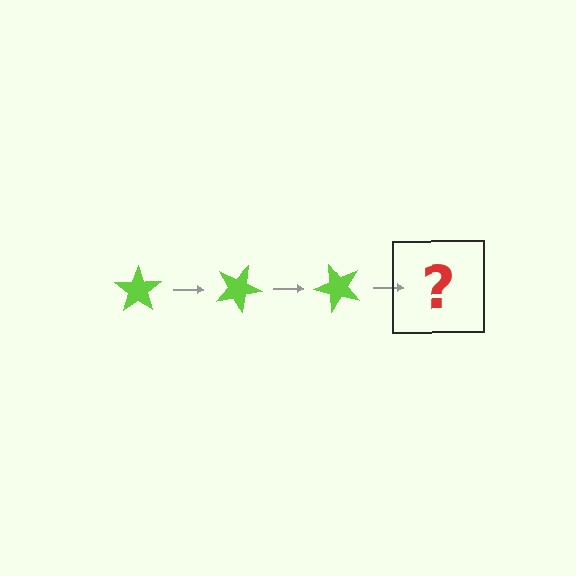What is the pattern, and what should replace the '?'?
The pattern is that the star rotates 25 degrees each step. The '?' should be a lime star rotated 75 degrees.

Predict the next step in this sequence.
The next step is a lime star rotated 75 degrees.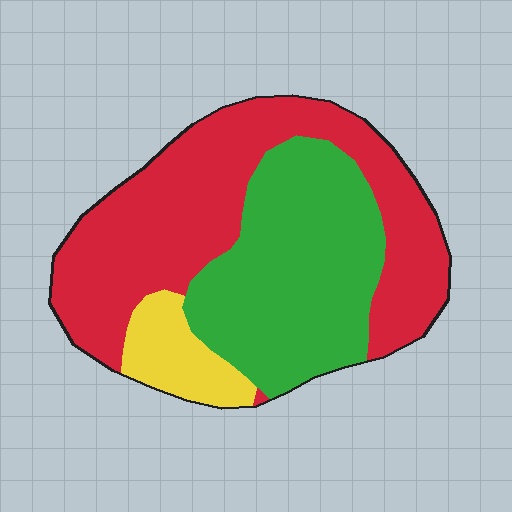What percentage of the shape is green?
Green takes up between a third and a half of the shape.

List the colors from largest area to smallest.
From largest to smallest: red, green, yellow.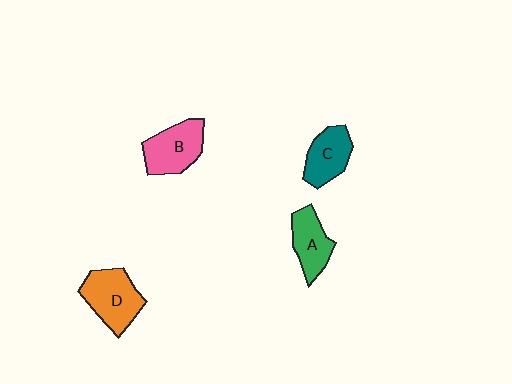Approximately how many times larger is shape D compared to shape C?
Approximately 1.3 times.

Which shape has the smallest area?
Shape A (green).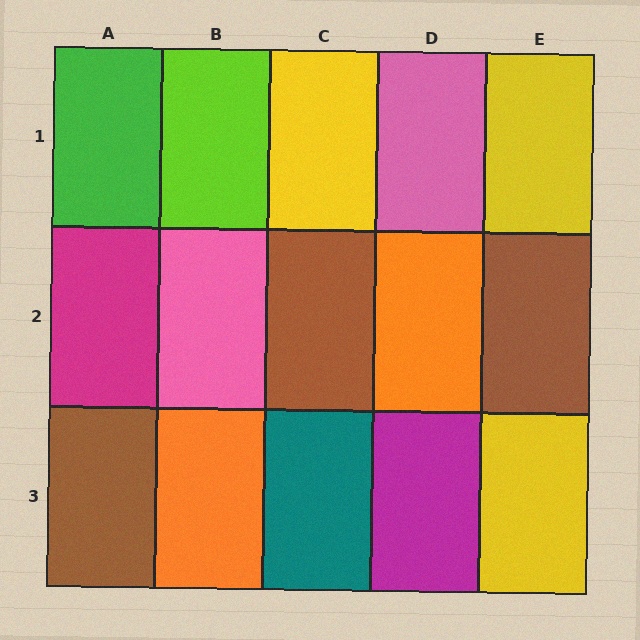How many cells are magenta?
2 cells are magenta.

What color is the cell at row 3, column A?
Brown.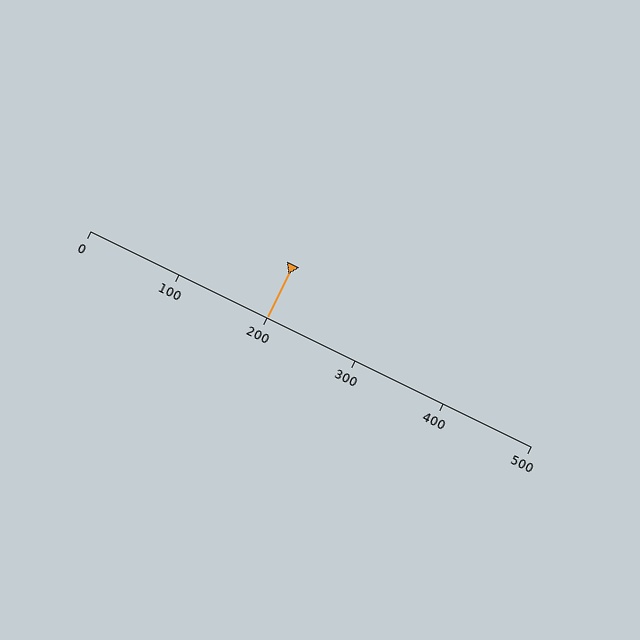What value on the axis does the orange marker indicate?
The marker indicates approximately 200.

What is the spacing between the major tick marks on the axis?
The major ticks are spaced 100 apart.